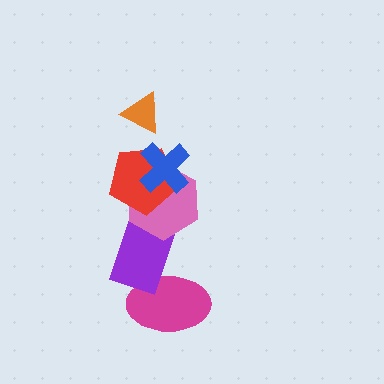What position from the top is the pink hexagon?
The pink hexagon is 4th from the top.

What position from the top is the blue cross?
The blue cross is 2nd from the top.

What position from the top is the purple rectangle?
The purple rectangle is 5th from the top.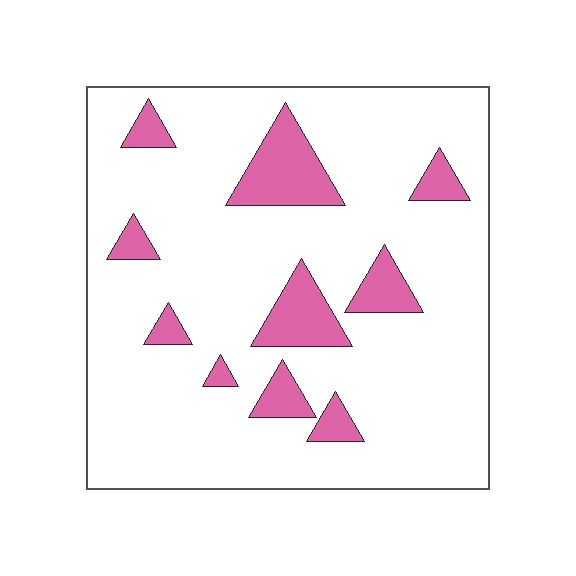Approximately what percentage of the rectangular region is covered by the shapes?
Approximately 15%.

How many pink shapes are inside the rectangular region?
10.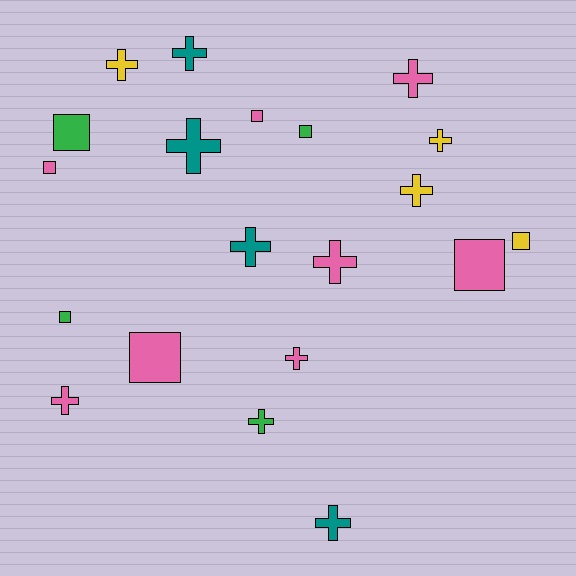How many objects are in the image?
There are 20 objects.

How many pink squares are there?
There are 4 pink squares.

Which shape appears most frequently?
Cross, with 12 objects.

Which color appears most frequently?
Pink, with 8 objects.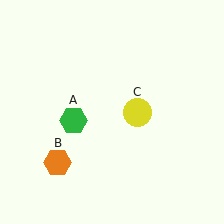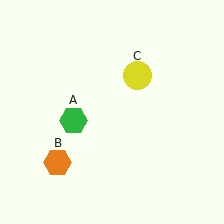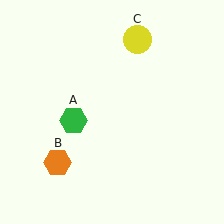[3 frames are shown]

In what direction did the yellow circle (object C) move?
The yellow circle (object C) moved up.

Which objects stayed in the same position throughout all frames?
Green hexagon (object A) and orange hexagon (object B) remained stationary.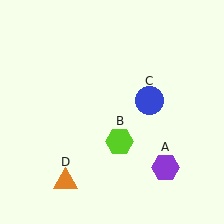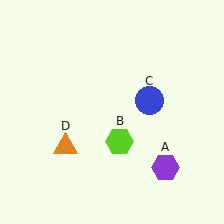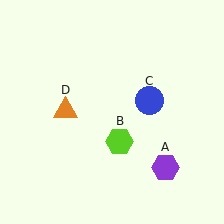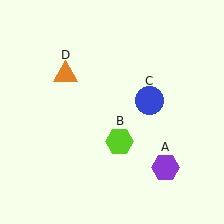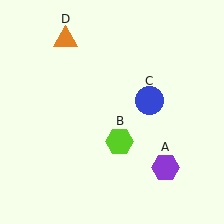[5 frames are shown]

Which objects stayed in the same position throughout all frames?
Purple hexagon (object A) and lime hexagon (object B) and blue circle (object C) remained stationary.